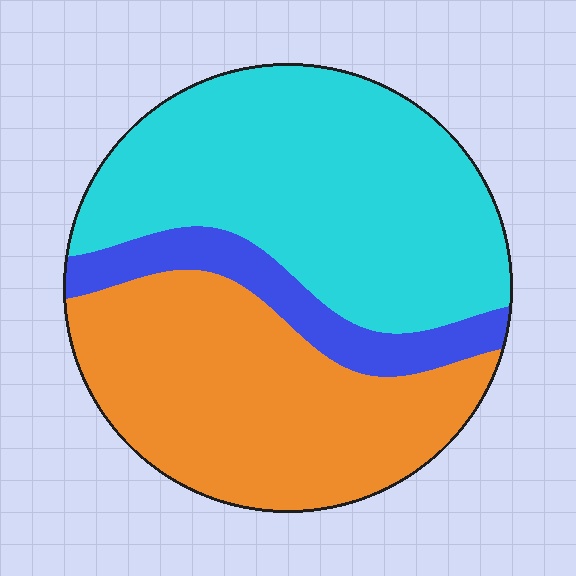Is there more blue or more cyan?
Cyan.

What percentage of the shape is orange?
Orange covers 40% of the shape.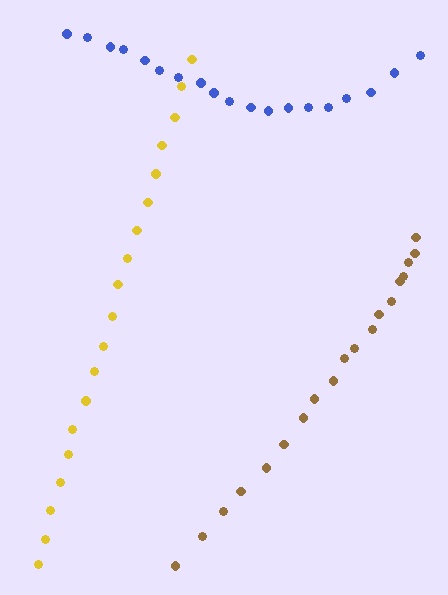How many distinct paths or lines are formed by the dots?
There are 3 distinct paths.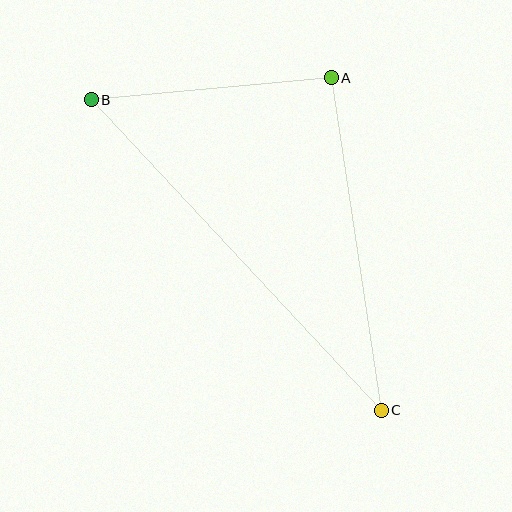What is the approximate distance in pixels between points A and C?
The distance between A and C is approximately 336 pixels.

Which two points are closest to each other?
Points A and B are closest to each other.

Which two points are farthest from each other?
Points B and C are farthest from each other.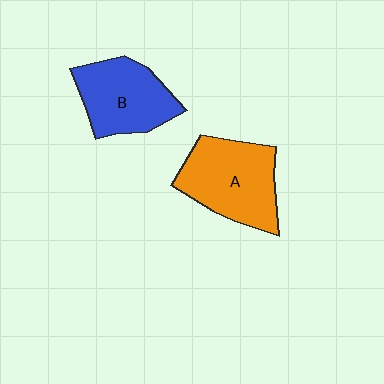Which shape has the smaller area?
Shape B (blue).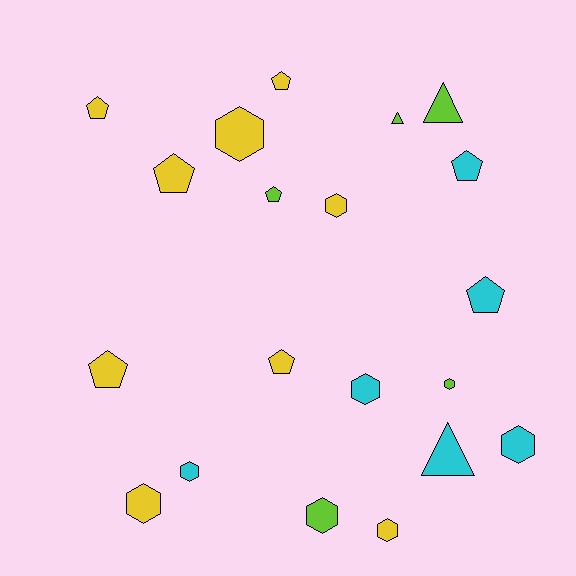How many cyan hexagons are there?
There are 3 cyan hexagons.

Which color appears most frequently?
Yellow, with 9 objects.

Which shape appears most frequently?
Hexagon, with 9 objects.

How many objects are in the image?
There are 20 objects.